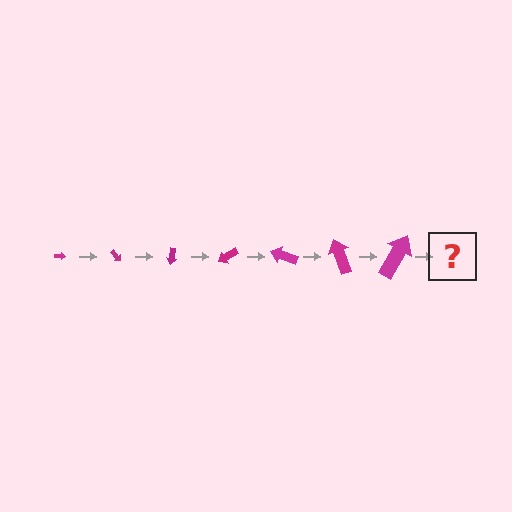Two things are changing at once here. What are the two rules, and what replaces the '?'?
The two rules are that the arrow grows larger each step and it rotates 50 degrees each step. The '?' should be an arrow, larger than the previous one and rotated 350 degrees from the start.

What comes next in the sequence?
The next element should be an arrow, larger than the previous one and rotated 350 degrees from the start.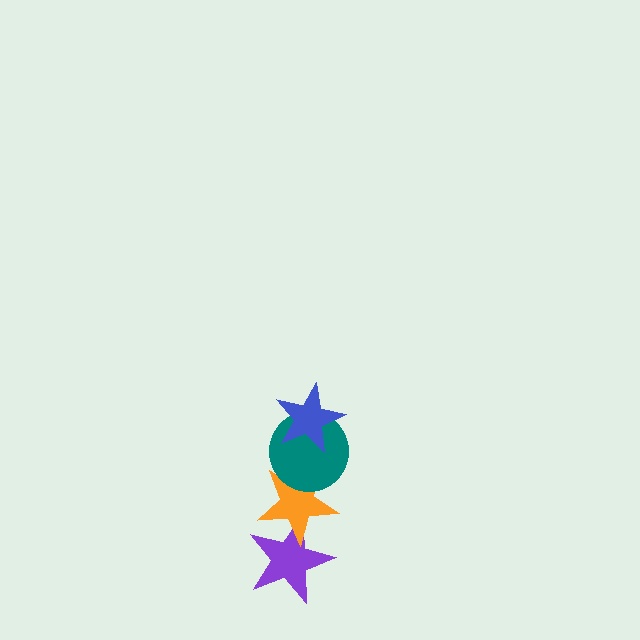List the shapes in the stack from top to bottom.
From top to bottom: the blue star, the teal circle, the orange star, the purple star.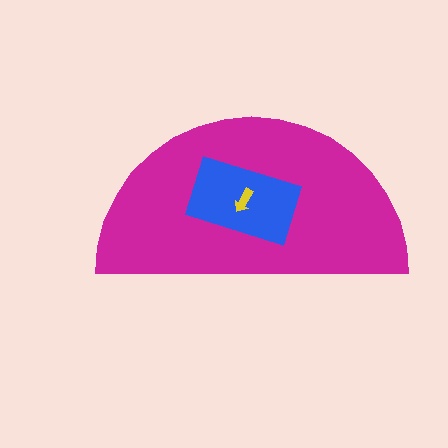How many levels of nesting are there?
3.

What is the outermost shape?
The magenta semicircle.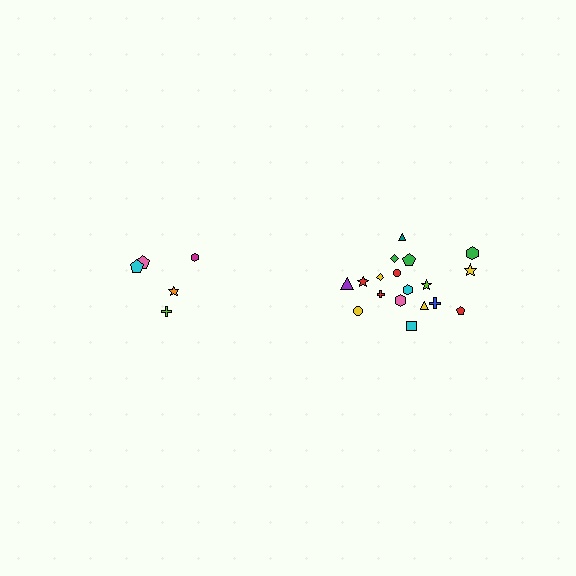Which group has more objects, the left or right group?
The right group.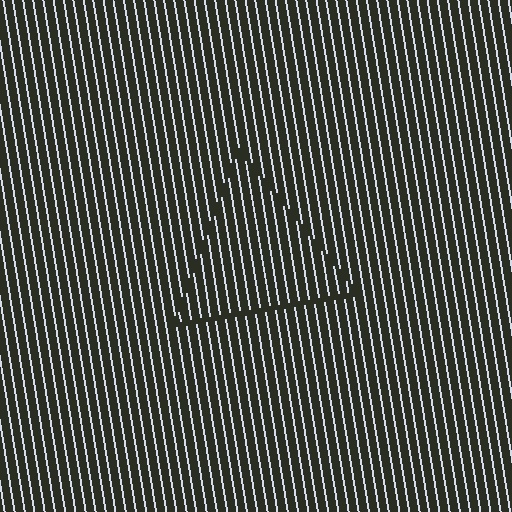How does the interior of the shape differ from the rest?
The interior of the shape contains the same grating, shifted by half a period — the contour is defined by the phase discontinuity where line-ends from the inner and outer gratings abut.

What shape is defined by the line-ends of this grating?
An illusory triangle. The interior of the shape contains the same grating, shifted by half a period — the contour is defined by the phase discontinuity where line-ends from the inner and outer gratings abut.